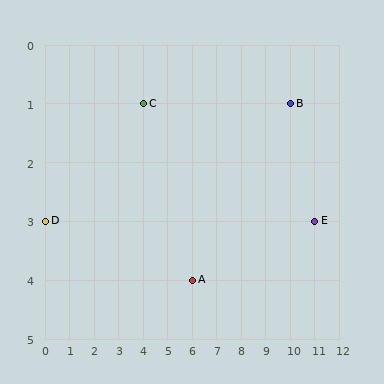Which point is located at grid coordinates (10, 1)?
Point B is at (10, 1).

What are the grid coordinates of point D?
Point D is at grid coordinates (0, 3).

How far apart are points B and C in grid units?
Points B and C are 6 columns apart.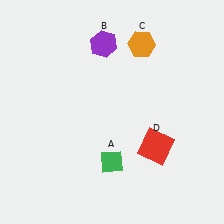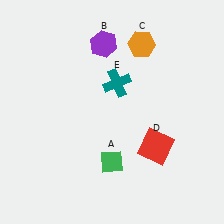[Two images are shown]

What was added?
A teal cross (E) was added in Image 2.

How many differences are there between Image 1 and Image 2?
There is 1 difference between the two images.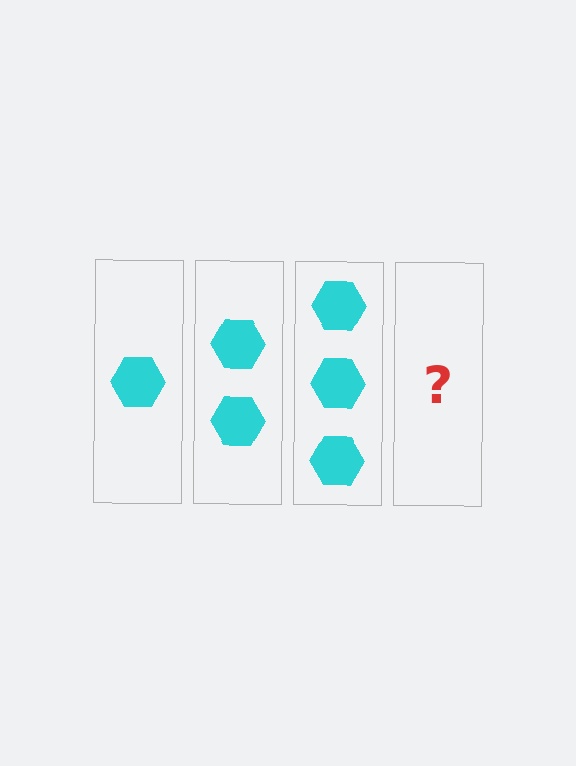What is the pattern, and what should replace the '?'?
The pattern is that each step adds one more hexagon. The '?' should be 4 hexagons.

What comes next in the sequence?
The next element should be 4 hexagons.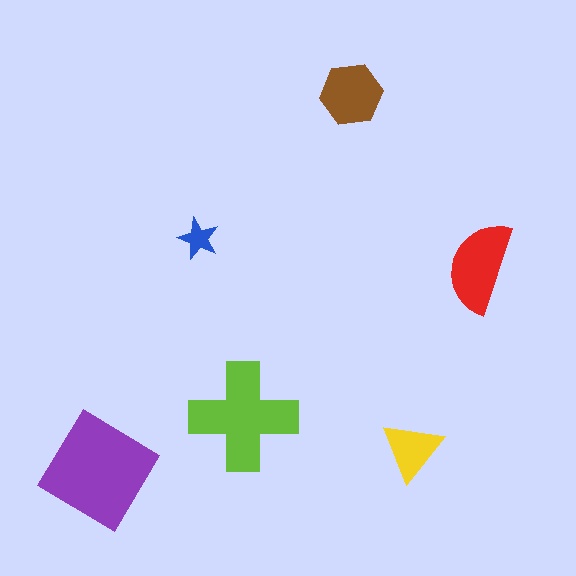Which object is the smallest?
The blue star.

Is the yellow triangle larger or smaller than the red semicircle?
Smaller.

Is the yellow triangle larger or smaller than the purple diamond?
Smaller.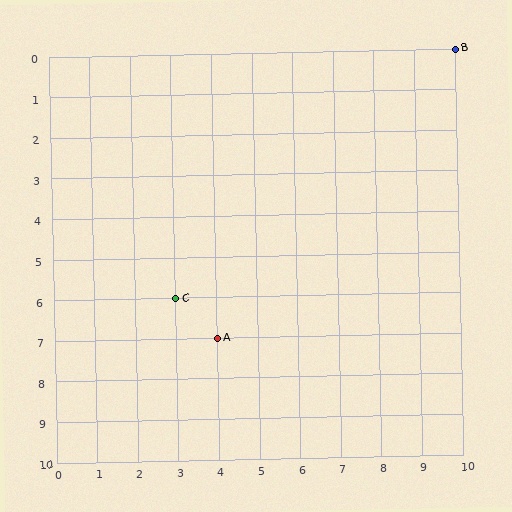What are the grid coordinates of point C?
Point C is at grid coordinates (3, 6).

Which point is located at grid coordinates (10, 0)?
Point B is at (10, 0).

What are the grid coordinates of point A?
Point A is at grid coordinates (4, 7).